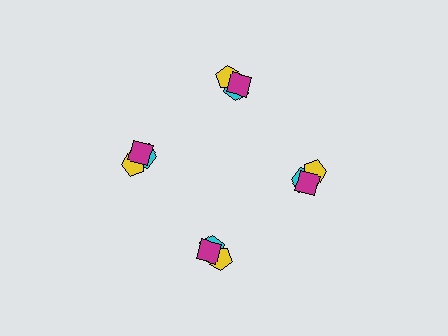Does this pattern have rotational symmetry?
Yes, this pattern has 4-fold rotational symmetry. It looks the same after rotating 90 degrees around the center.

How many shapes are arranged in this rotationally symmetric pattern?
There are 12 shapes, arranged in 4 groups of 3.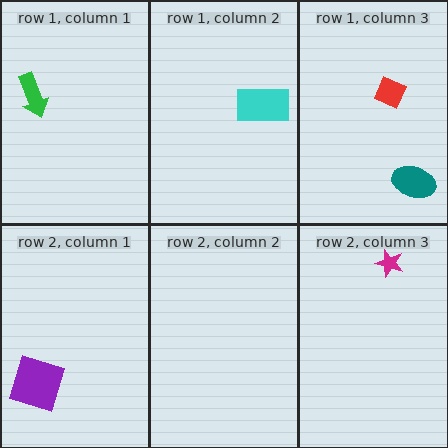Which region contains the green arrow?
The row 1, column 1 region.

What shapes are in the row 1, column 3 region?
The teal ellipse, the red diamond.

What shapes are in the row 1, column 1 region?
The green arrow.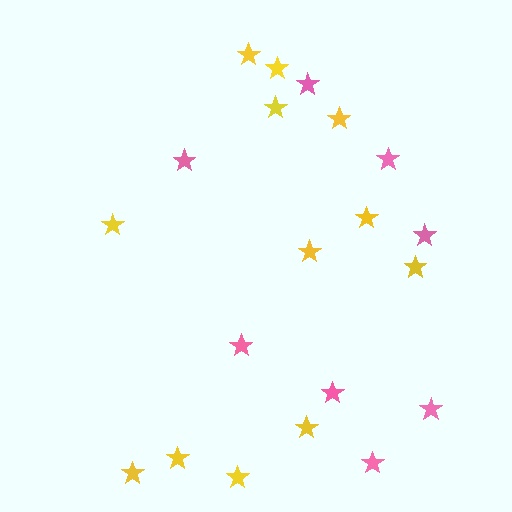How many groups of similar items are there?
There are 2 groups: one group of pink stars (8) and one group of yellow stars (12).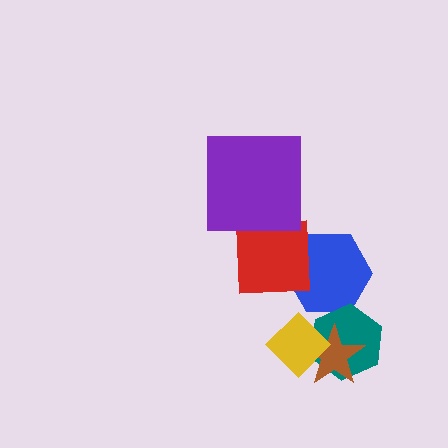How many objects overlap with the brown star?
2 objects overlap with the brown star.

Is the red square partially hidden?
Yes, it is partially covered by another shape.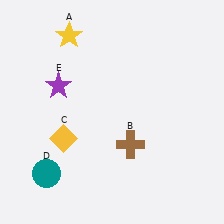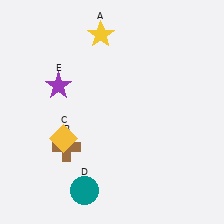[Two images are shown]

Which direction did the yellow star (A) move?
The yellow star (A) moved right.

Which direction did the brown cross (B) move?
The brown cross (B) moved left.